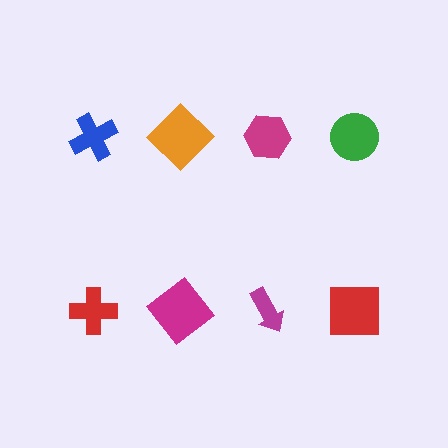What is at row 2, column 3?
A magenta arrow.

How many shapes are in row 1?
4 shapes.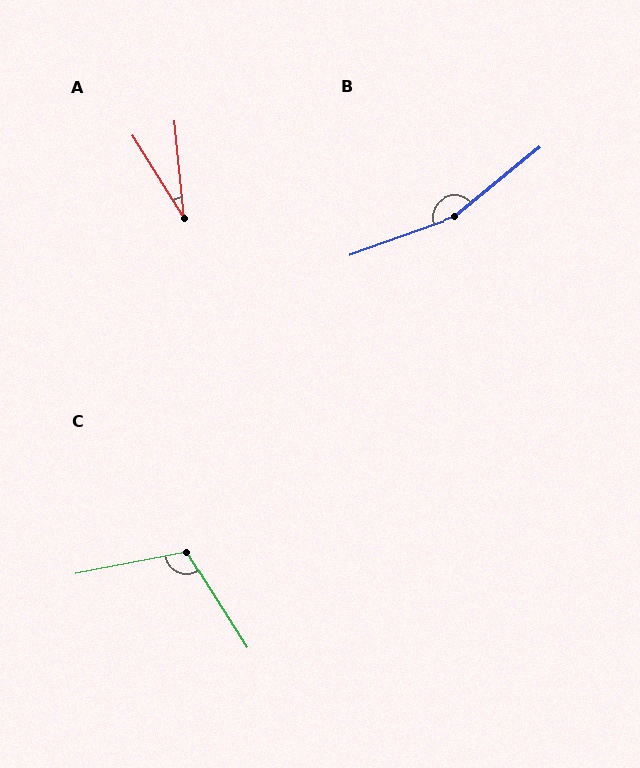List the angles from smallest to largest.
A (27°), C (112°), B (161°).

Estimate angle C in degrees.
Approximately 112 degrees.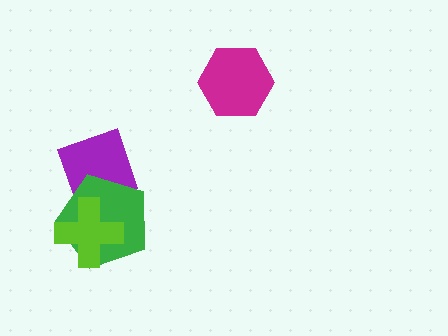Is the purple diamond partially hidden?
Yes, it is partially covered by another shape.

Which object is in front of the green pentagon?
The lime cross is in front of the green pentagon.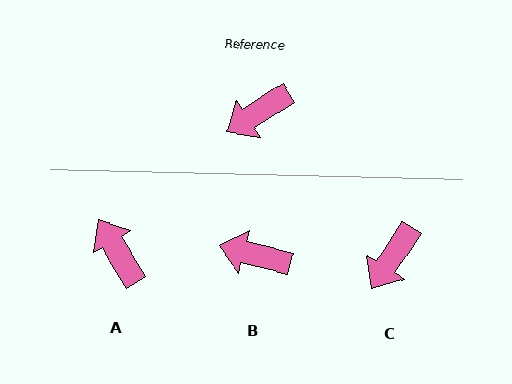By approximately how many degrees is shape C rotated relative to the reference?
Approximately 24 degrees counter-clockwise.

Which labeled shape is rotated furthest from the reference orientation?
A, about 91 degrees away.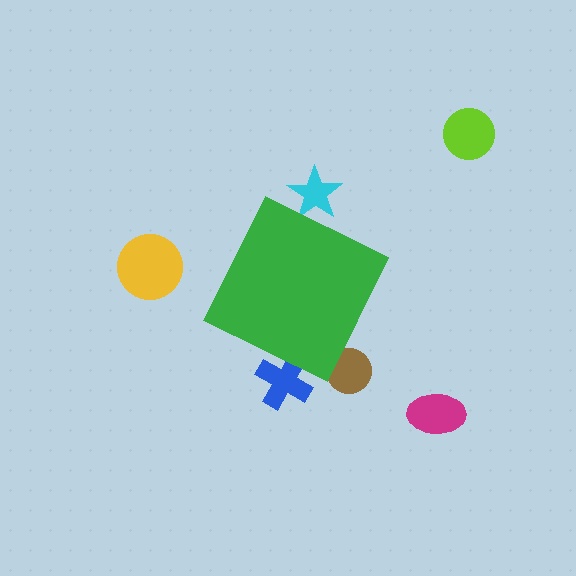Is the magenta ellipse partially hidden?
No, the magenta ellipse is fully visible.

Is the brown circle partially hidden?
Yes, the brown circle is partially hidden behind the green diamond.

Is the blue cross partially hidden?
Yes, the blue cross is partially hidden behind the green diamond.